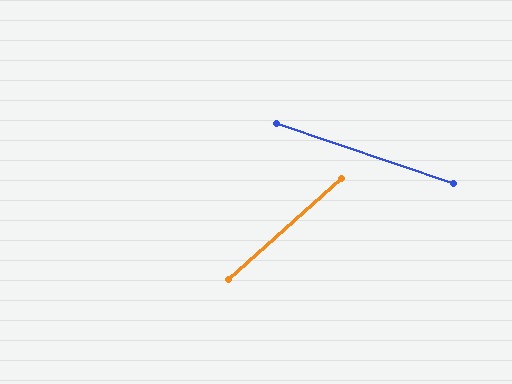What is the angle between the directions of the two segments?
Approximately 60 degrees.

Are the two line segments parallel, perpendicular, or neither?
Neither parallel nor perpendicular — they differ by about 60°.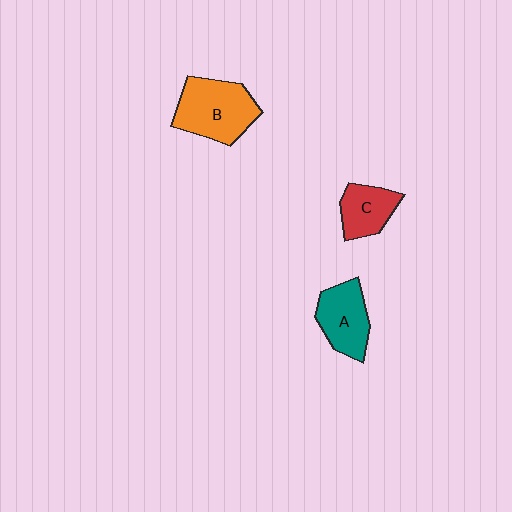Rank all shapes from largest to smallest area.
From largest to smallest: B (orange), A (teal), C (red).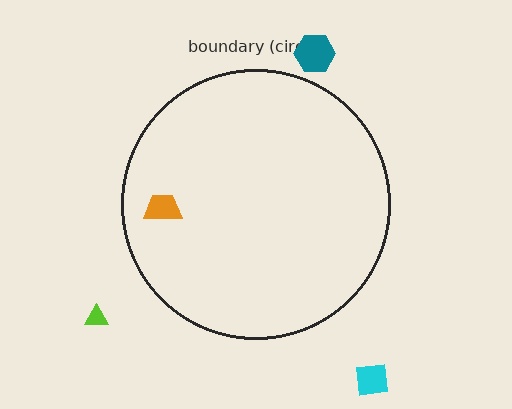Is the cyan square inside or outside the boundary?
Outside.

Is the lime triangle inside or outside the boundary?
Outside.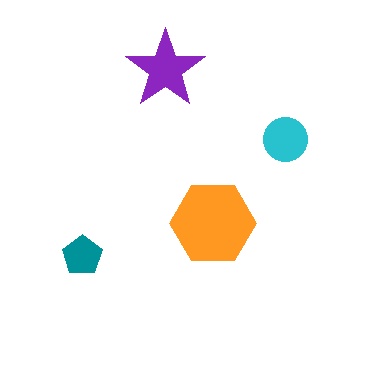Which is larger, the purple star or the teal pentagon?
The purple star.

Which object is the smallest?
The teal pentagon.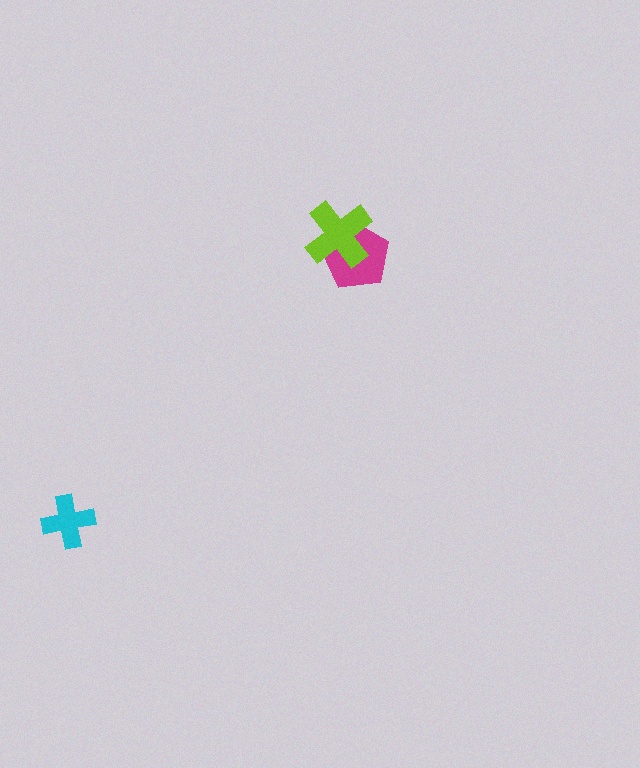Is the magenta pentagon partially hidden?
Yes, it is partially covered by another shape.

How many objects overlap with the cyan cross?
0 objects overlap with the cyan cross.